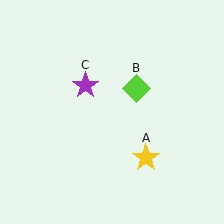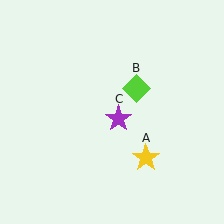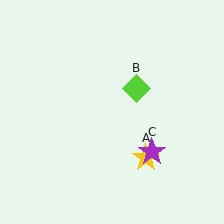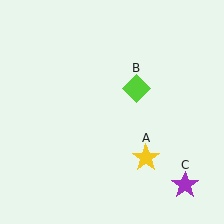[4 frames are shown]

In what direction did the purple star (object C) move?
The purple star (object C) moved down and to the right.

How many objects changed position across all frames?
1 object changed position: purple star (object C).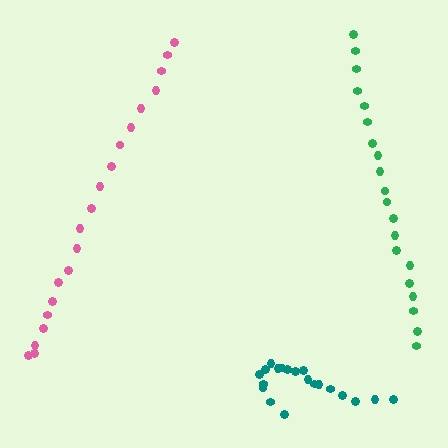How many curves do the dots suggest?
There are 3 distinct paths.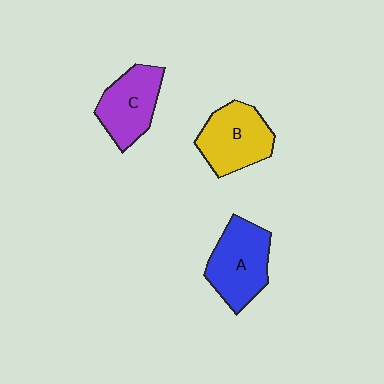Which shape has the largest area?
Shape A (blue).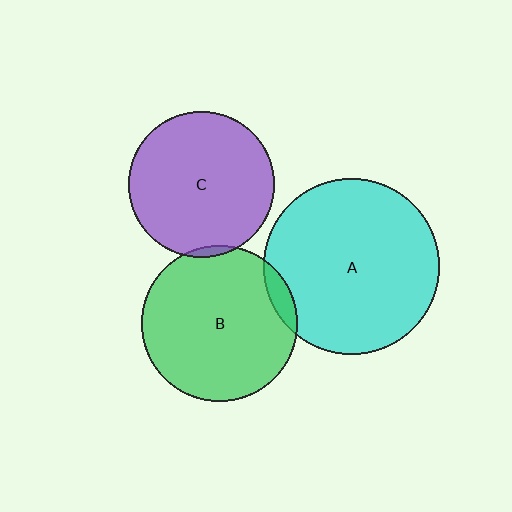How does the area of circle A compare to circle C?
Approximately 1.5 times.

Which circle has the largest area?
Circle A (cyan).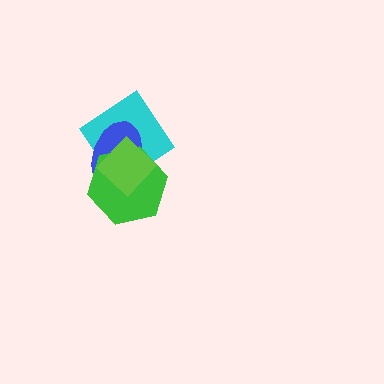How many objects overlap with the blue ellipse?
3 objects overlap with the blue ellipse.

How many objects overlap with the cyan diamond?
3 objects overlap with the cyan diamond.